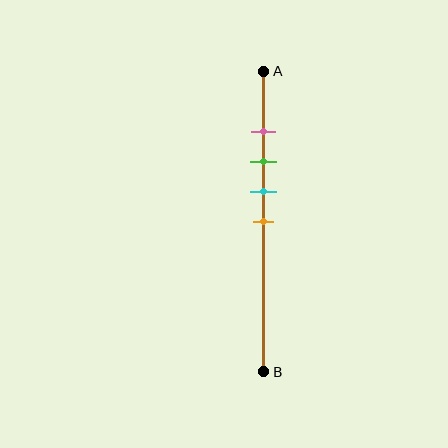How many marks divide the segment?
There are 4 marks dividing the segment.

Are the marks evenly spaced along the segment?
Yes, the marks are approximately evenly spaced.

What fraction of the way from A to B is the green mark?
The green mark is approximately 30% (0.3) of the way from A to B.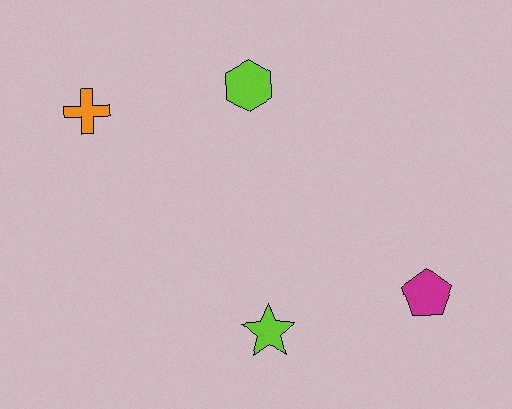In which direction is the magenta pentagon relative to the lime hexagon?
The magenta pentagon is below the lime hexagon.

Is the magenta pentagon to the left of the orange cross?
No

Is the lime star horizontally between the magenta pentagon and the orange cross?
Yes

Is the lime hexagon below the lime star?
No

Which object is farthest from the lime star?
The orange cross is farthest from the lime star.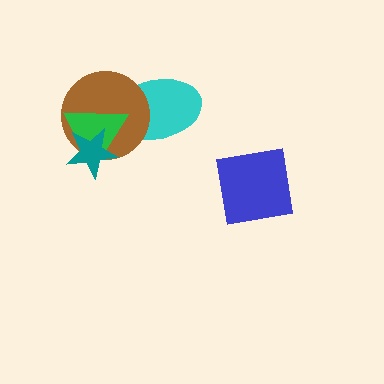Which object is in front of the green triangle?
The teal star is in front of the green triangle.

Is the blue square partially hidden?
No, no other shape covers it.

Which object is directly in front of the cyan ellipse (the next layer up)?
The brown circle is directly in front of the cyan ellipse.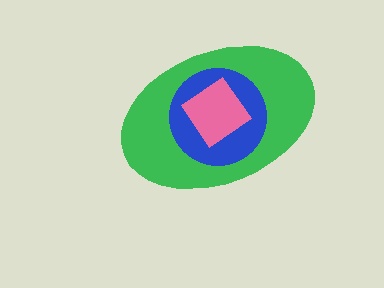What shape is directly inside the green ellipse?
The blue circle.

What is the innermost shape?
The pink diamond.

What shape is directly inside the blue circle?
The pink diamond.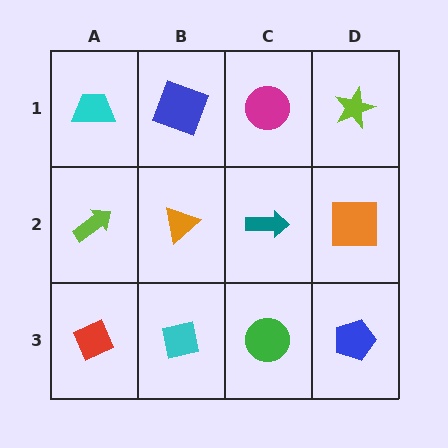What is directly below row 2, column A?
A red diamond.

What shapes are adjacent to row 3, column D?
An orange square (row 2, column D), a green circle (row 3, column C).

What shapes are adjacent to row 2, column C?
A magenta circle (row 1, column C), a green circle (row 3, column C), an orange triangle (row 2, column B), an orange square (row 2, column D).